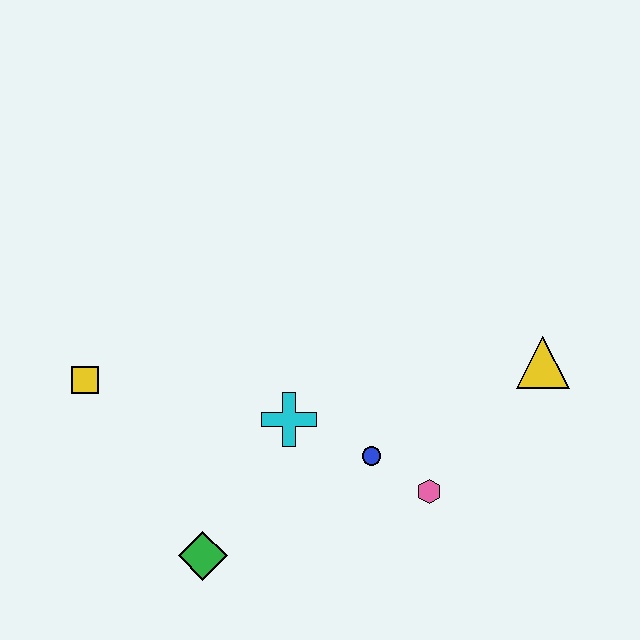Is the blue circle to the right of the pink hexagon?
No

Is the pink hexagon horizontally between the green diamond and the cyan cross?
No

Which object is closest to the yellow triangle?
The pink hexagon is closest to the yellow triangle.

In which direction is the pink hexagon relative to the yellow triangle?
The pink hexagon is below the yellow triangle.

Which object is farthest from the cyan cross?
The yellow triangle is farthest from the cyan cross.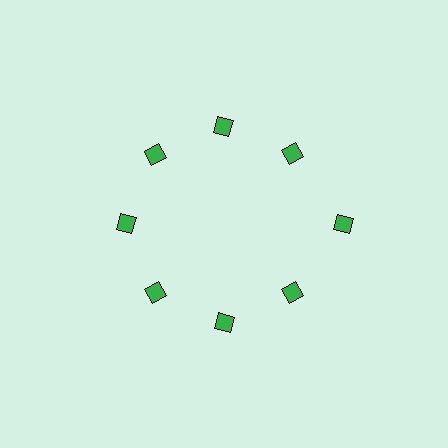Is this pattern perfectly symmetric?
No. The 8 green diamonds are arranged in a ring, but one element near the 3 o'clock position is pushed outward from the center, breaking the 8-fold rotational symmetry.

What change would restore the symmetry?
The symmetry would be restored by moving it inward, back onto the ring so that all 8 diamonds sit at equal angles and equal distance from the center.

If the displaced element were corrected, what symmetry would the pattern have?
It would have 8-fold rotational symmetry — the pattern would map onto itself every 45 degrees.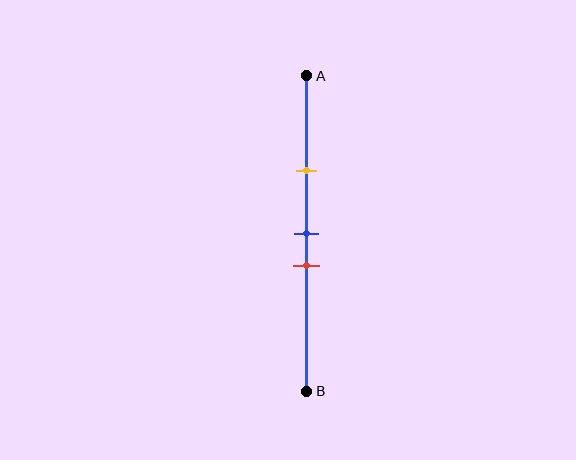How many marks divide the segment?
There are 3 marks dividing the segment.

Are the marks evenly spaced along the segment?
No, the marks are not evenly spaced.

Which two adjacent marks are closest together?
The blue and red marks are the closest adjacent pair.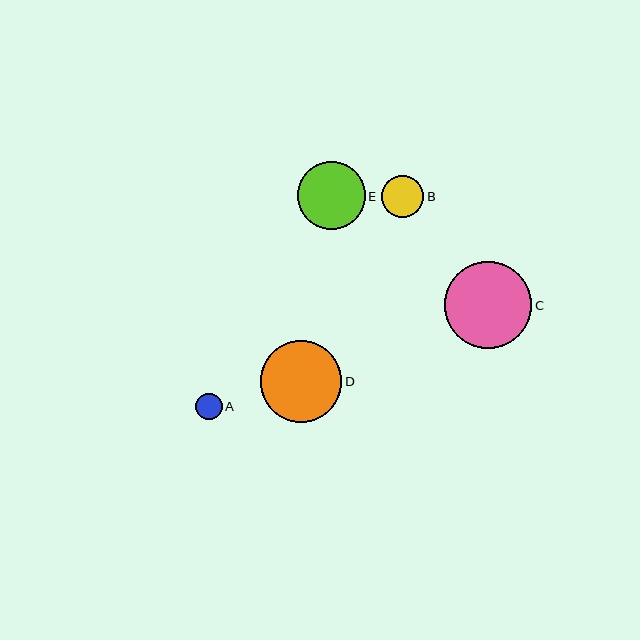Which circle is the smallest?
Circle A is the smallest with a size of approximately 27 pixels.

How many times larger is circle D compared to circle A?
Circle D is approximately 3.0 times the size of circle A.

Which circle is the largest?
Circle C is the largest with a size of approximately 87 pixels.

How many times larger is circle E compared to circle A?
Circle E is approximately 2.5 times the size of circle A.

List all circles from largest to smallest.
From largest to smallest: C, D, E, B, A.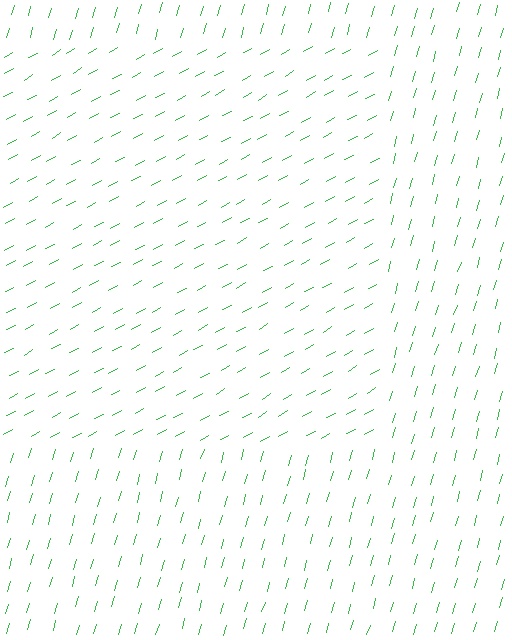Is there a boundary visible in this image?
Yes, there is a texture boundary formed by a change in line orientation.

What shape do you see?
I see a rectangle.